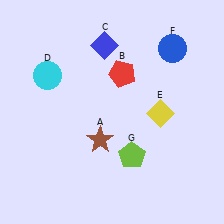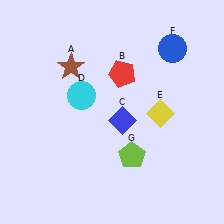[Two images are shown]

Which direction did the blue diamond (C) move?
The blue diamond (C) moved down.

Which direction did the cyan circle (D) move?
The cyan circle (D) moved right.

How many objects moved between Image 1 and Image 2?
3 objects moved between the two images.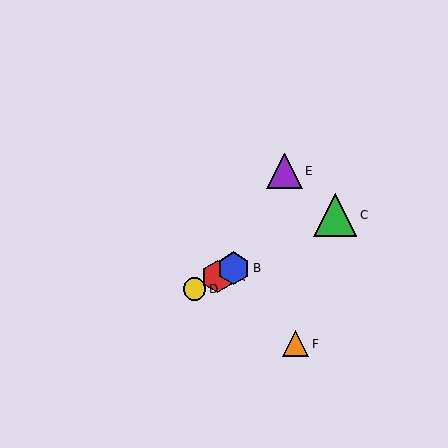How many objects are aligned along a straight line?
4 objects (A, B, C, D) are aligned along a straight line.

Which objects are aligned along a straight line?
Objects A, B, C, D are aligned along a straight line.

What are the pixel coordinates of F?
Object F is at (295, 344).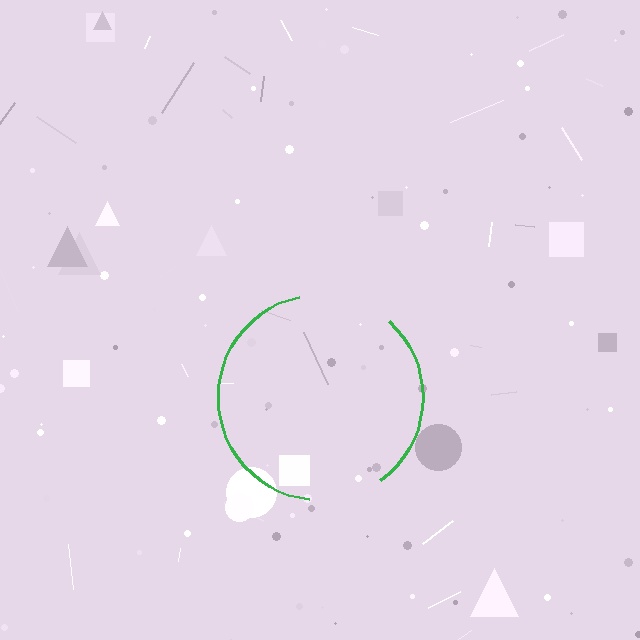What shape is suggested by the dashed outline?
The dashed outline suggests a circle.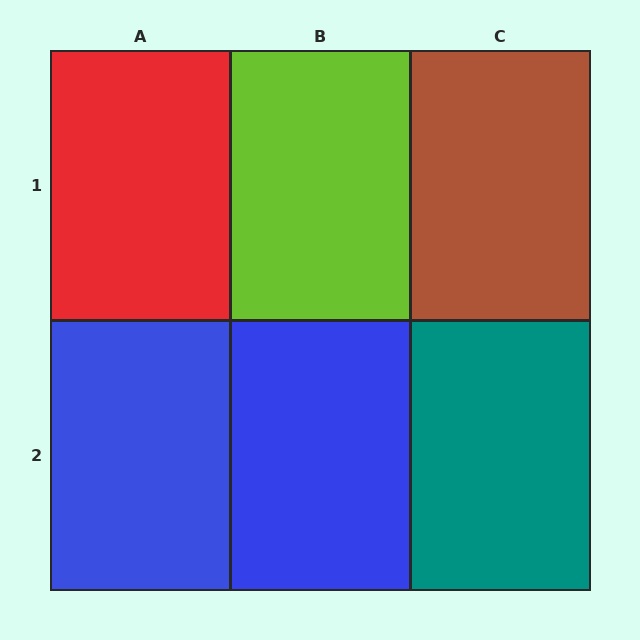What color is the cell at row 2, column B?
Blue.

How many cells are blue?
2 cells are blue.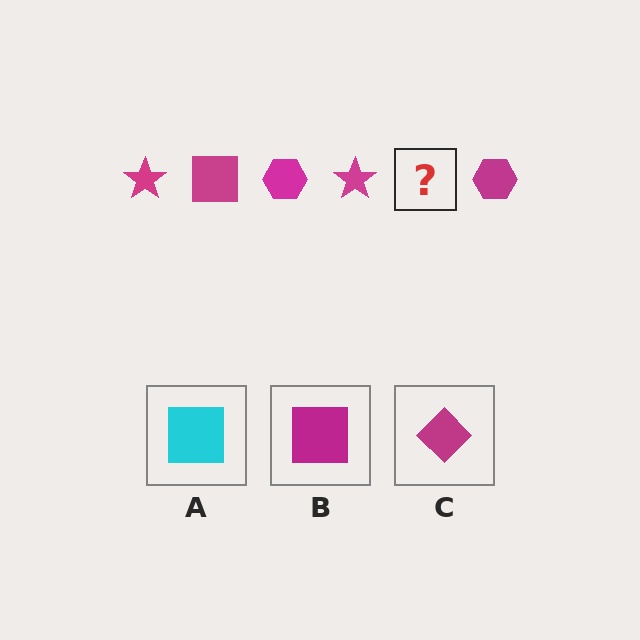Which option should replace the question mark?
Option B.